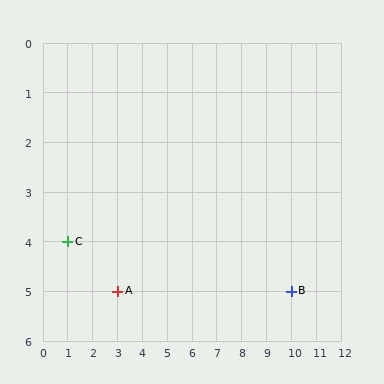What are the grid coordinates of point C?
Point C is at grid coordinates (1, 4).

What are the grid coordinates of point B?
Point B is at grid coordinates (10, 5).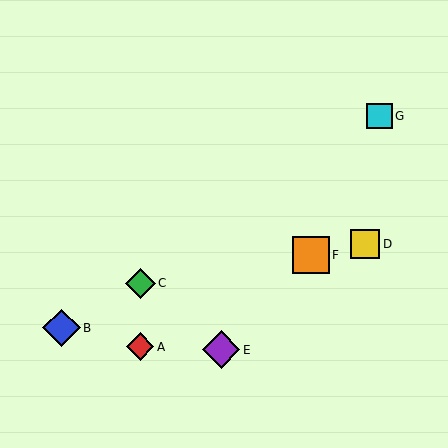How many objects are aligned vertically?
2 objects (A, C) are aligned vertically.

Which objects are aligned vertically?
Objects A, C are aligned vertically.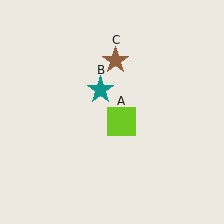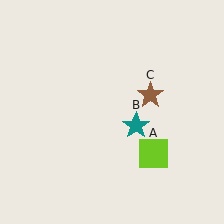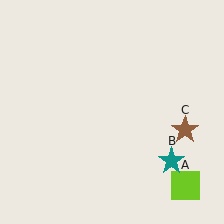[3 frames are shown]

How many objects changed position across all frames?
3 objects changed position: lime square (object A), teal star (object B), brown star (object C).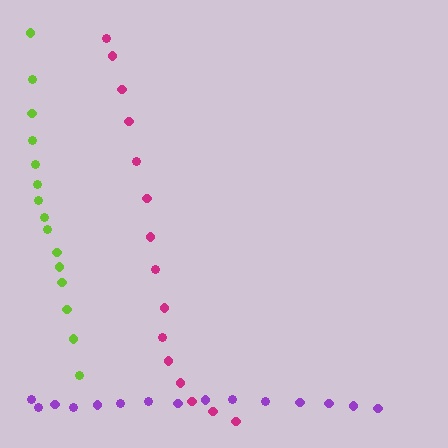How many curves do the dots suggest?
There are 3 distinct paths.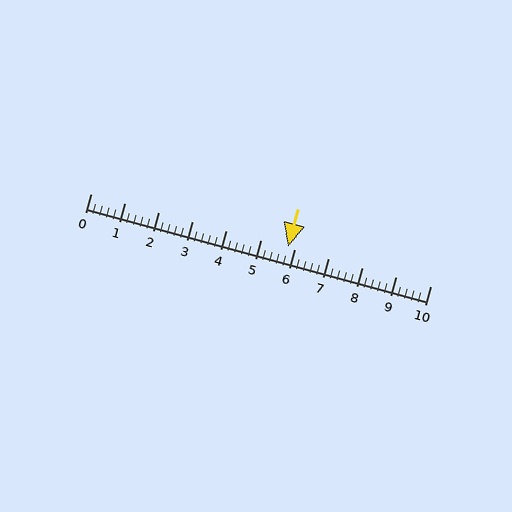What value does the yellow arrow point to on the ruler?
The yellow arrow points to approximately 5.8.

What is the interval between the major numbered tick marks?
The major tick marks are spaced 1 units apart.